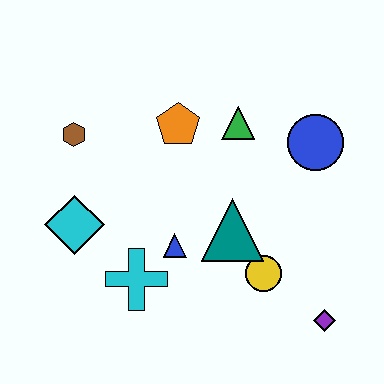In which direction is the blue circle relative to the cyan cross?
The blue circle is to the right of the cyan cross.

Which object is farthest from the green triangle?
The purple diamond is farthest from the green triangle.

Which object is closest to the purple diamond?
The yellow circle is closest to the purple diamond.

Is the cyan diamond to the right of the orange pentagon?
No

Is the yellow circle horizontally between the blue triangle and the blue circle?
Yes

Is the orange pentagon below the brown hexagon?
No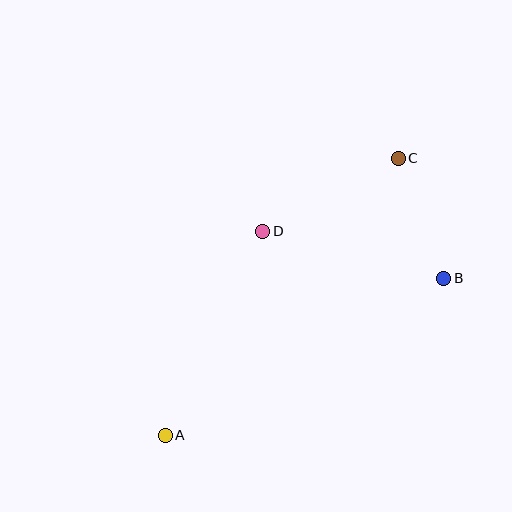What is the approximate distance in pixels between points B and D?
The distance between B and D is approximately 187 pixels.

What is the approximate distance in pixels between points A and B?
The distance between A and B is approximately 320 pixels.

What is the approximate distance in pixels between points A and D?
The distance between A and D is approximately 226 pixels.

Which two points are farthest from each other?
Points A and C are farthest from each other.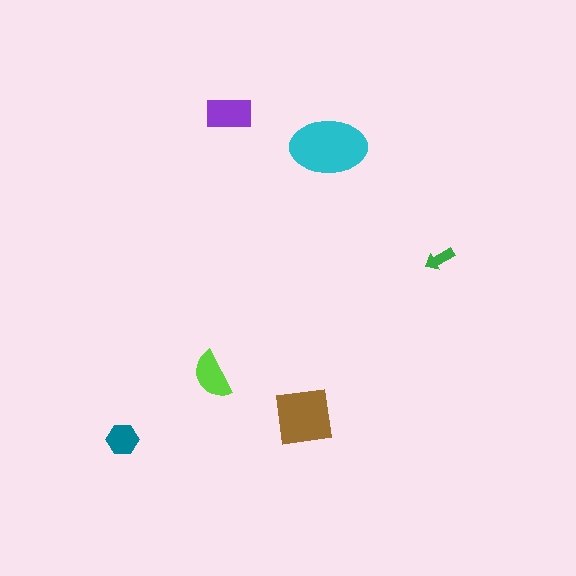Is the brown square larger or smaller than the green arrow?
Larger.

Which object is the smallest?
The green arrow.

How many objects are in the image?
There are 6 objects in the image.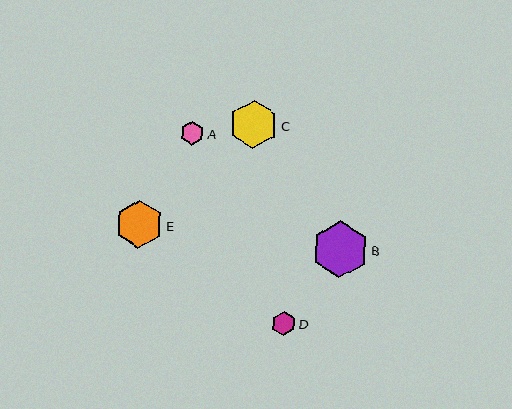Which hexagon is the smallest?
Hexagon A is the smallest with a size of approximately 24 pixels.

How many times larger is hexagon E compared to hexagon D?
Hexagon E is approximately 2.0 times the size of hexagon D.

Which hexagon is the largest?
Hexagon B is the largest with a size of approximately 57 pixels.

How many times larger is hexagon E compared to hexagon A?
Hexagon E is approximately 2.0 times the size of hexagon A.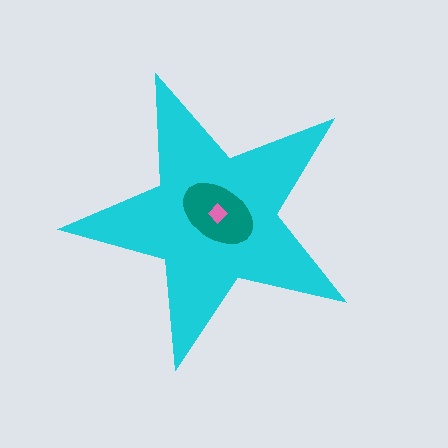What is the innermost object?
The pink diamond.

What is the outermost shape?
The cyan star.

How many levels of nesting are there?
3.